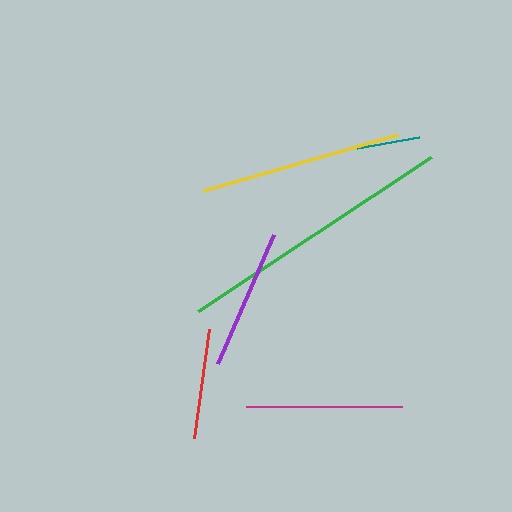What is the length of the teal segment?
The teal segment is approximately 63 pixels long.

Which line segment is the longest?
The green line is the longest at approximately 280 pixels.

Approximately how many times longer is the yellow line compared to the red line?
The yellow line is approximately 1.8 times the length of the red line.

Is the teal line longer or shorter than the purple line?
The purple line is longer than the teal line.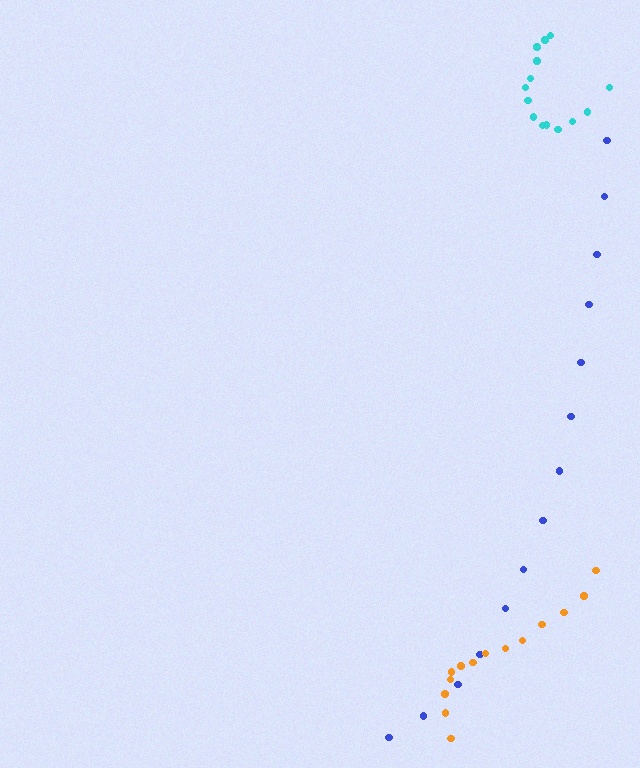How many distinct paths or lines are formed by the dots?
There are 3 distinct paths.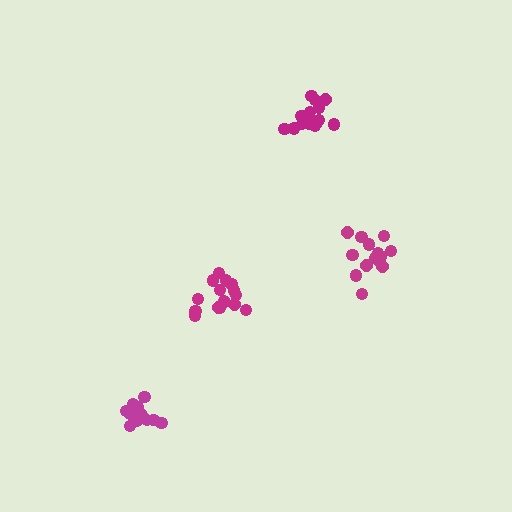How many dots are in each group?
Group 1: 16 dots, Group 2: 14 dots, Group 3: 14 dots, Group 4: 15 dots (59 total).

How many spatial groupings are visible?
There are 4 spatial groupings.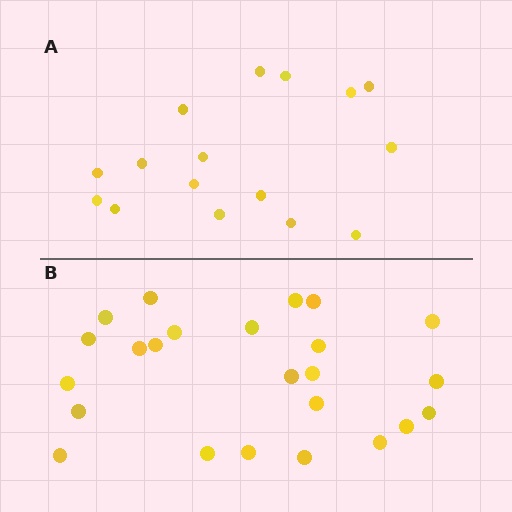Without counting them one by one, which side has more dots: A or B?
Region B (the bottom region) has more dots.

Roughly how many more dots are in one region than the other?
Region B has roughly 8 or so more dots than region A.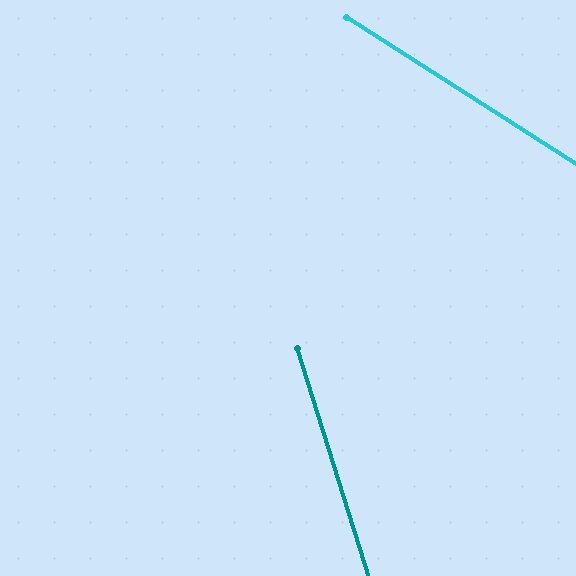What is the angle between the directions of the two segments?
Approximately 40 degrees.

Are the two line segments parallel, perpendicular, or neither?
Neither parallel nor perpendicular — they differ by about 40°.